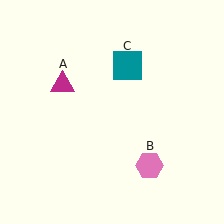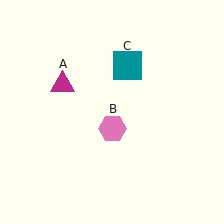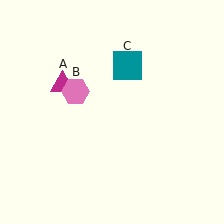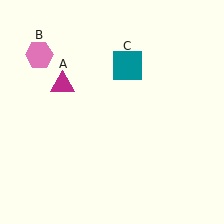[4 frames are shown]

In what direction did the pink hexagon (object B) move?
The pink hexagon (object B) moved up and to the left.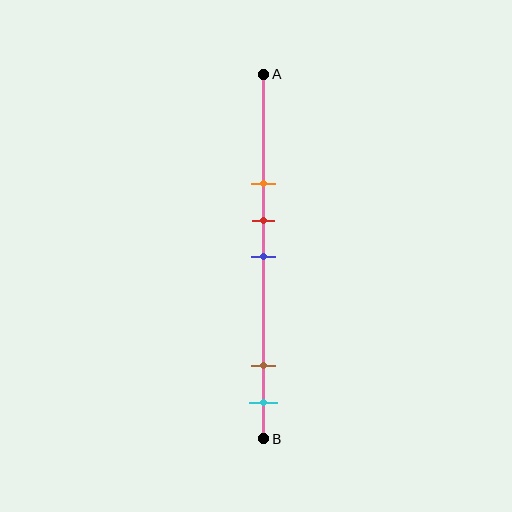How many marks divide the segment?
There are 5 marks dividing the segment.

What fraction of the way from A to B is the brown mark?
The brown mark is approximately 80% (0.8) of the way from A to B.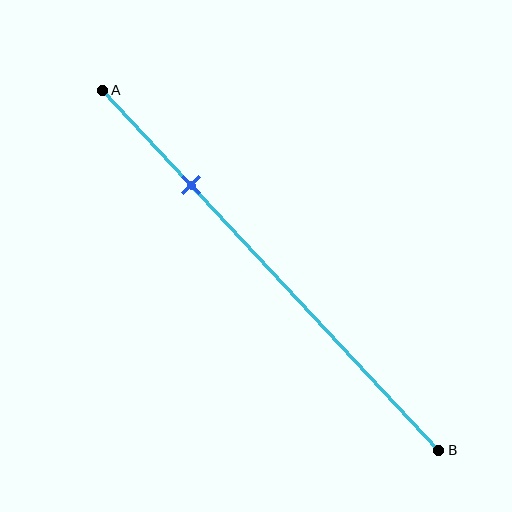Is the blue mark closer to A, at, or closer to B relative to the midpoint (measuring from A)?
The blue mark is closer to point A than the midpoint of segment AB.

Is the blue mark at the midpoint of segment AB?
No, the mark is at about 25% from A, not at the 50% midpoint.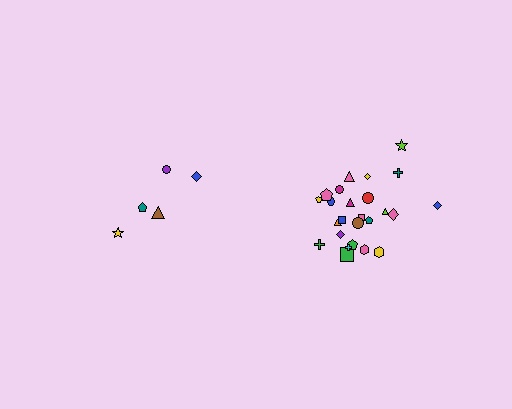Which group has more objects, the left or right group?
The right group.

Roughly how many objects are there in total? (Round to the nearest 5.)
Roughly 30 objects in total.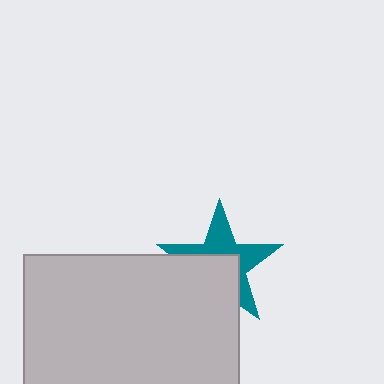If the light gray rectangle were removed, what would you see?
You would see the complete teal star.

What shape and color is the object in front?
The object in front is a light gray rectangle.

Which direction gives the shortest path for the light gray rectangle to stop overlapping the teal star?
Moving down gives the shortest separation.